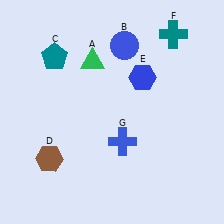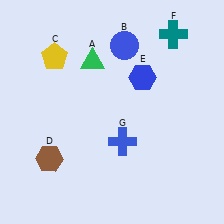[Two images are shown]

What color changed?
The pentagon (C) changed from teal in Image 1 to yellow in Image 2.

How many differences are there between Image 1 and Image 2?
There is 1 difference between the two images.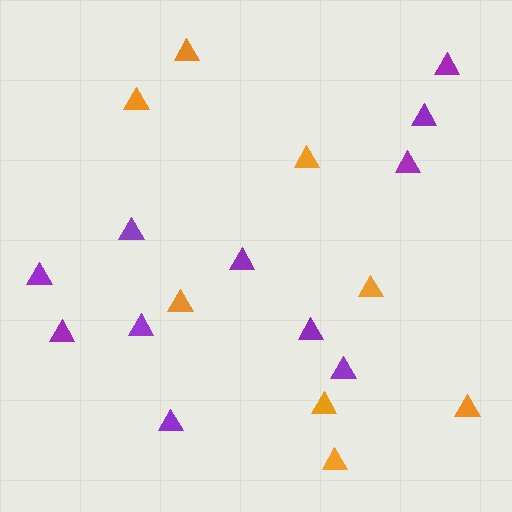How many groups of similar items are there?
There are 2 groups: one group of orange triangles (8) and one group of purple triangles (11).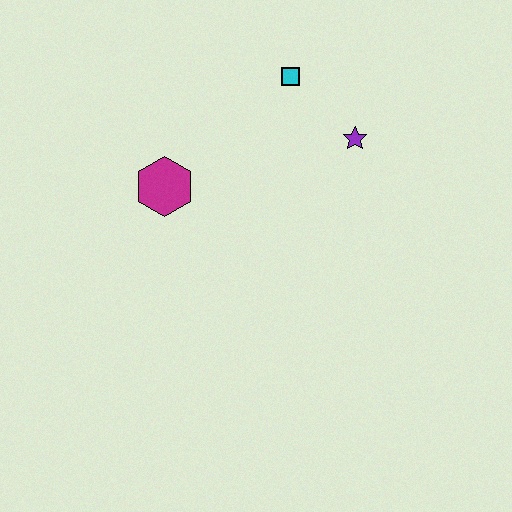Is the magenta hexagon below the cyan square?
Yes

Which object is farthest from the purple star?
The magenta hexagon is farthest from the purple star.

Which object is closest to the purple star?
The cyan square is closest to the purple star.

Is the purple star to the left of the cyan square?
No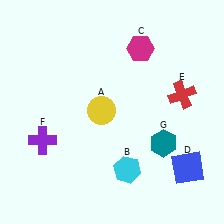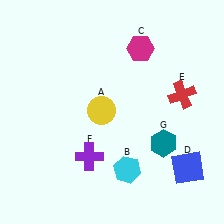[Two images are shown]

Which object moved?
The purple cross (F) moved right.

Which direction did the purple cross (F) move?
The purple cross (F) moved right.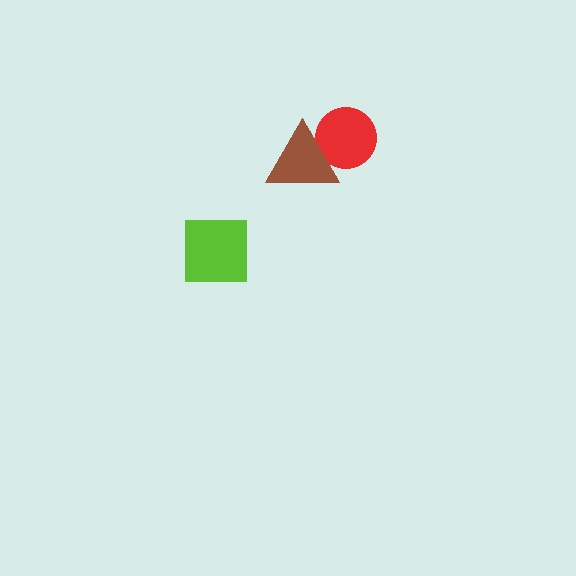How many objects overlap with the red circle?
1 object overlaps with the red circle.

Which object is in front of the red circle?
The brown triangle is in front of the red circle.